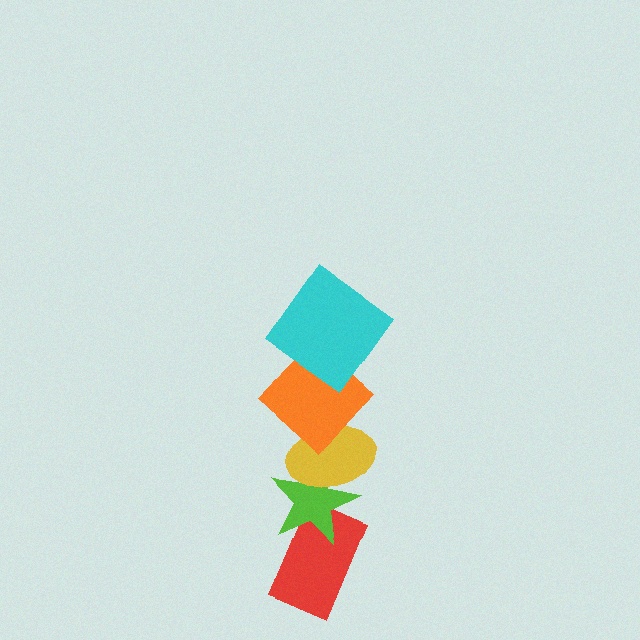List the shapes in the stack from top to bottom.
From top to bottom: the cyan diamond, the orange diamond, the yellow ellipse, the lime star, the red rectangle.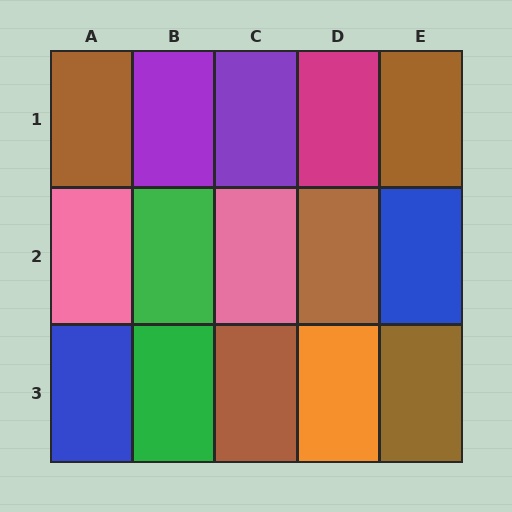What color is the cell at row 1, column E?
Brown.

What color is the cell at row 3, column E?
Brown.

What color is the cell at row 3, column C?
Brown.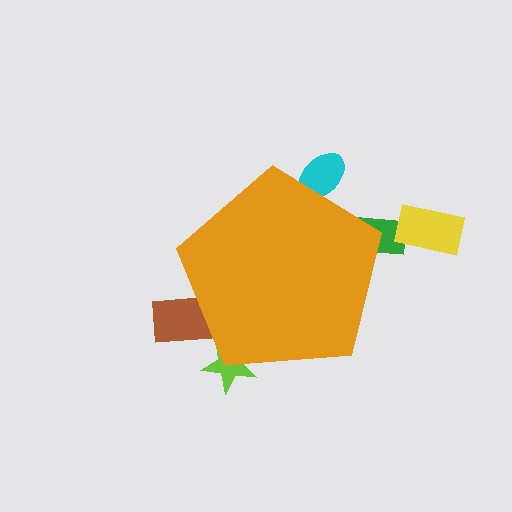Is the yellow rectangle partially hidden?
No, the yellow rectangle is fully visible.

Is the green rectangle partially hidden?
Yes, the green rectangle is partially hidden behind the orange pentagon.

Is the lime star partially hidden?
Yes, the lime star is partially hidden behind the orange pentagon.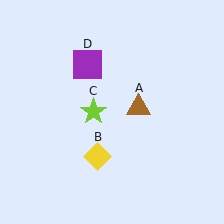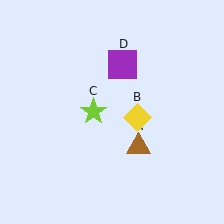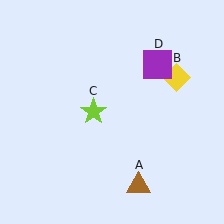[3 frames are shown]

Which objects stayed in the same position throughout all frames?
Lime star (object C) remained stationary.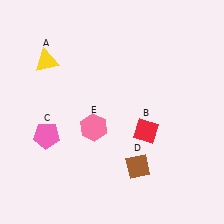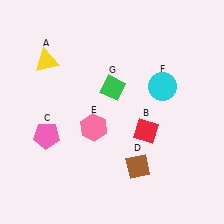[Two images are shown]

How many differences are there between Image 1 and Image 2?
There are 2 differences between the two images.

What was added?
A cyan circle (F), a green diamond (G) were added in Image 2.